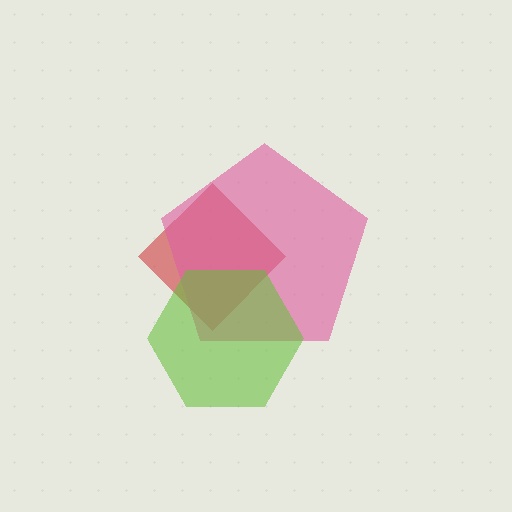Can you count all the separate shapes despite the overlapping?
Yes, there are 3 separate shapes.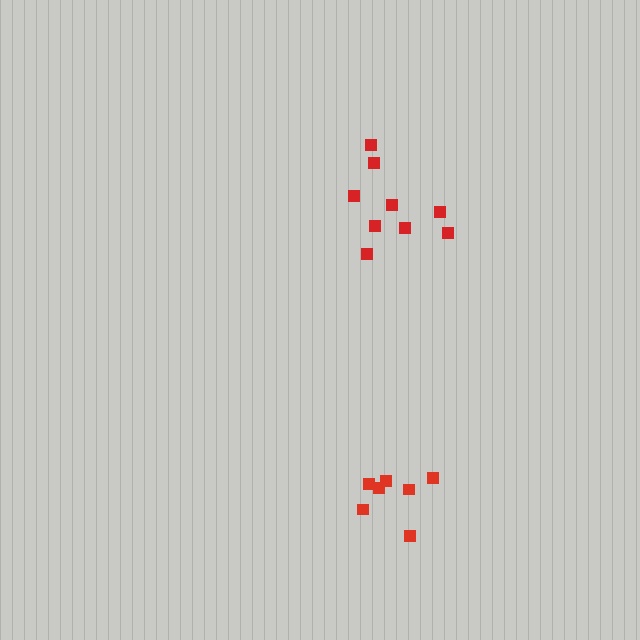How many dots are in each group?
Group 1: 9 dots, Group 2: 7 dots (16 total).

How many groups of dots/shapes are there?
There are 2 groups.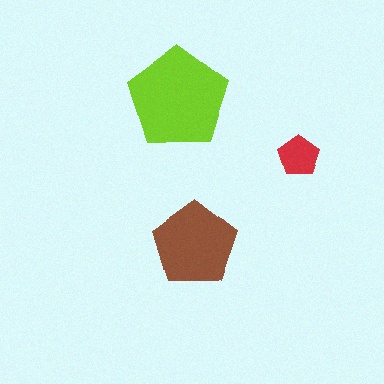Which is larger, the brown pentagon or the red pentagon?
The brown one.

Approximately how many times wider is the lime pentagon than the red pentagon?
About 2.5 times wider.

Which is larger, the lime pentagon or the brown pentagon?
The lime one.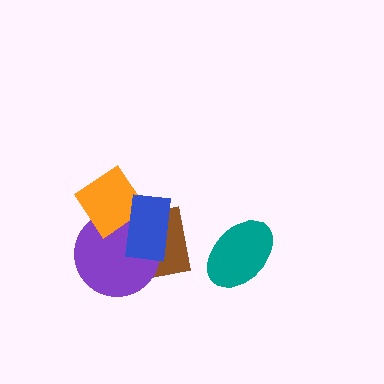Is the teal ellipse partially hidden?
No, no other shape covers it.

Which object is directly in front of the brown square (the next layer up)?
The purple circle is directly in front of the brown square.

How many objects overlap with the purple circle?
3 objects overlap with the purple circle.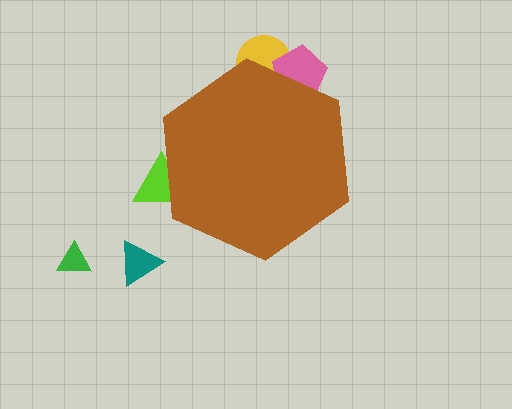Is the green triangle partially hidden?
No, the green triangle is fully visible.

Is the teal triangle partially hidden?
No, the teal triangle is fully visible.